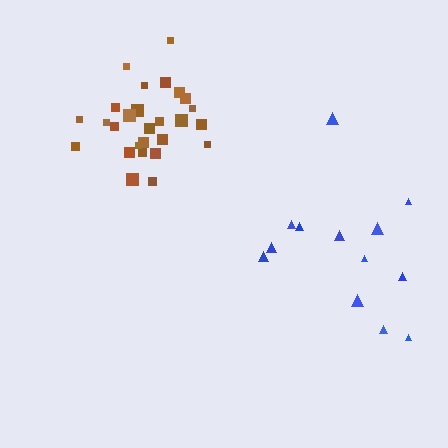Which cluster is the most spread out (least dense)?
Blue.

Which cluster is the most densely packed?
Brown.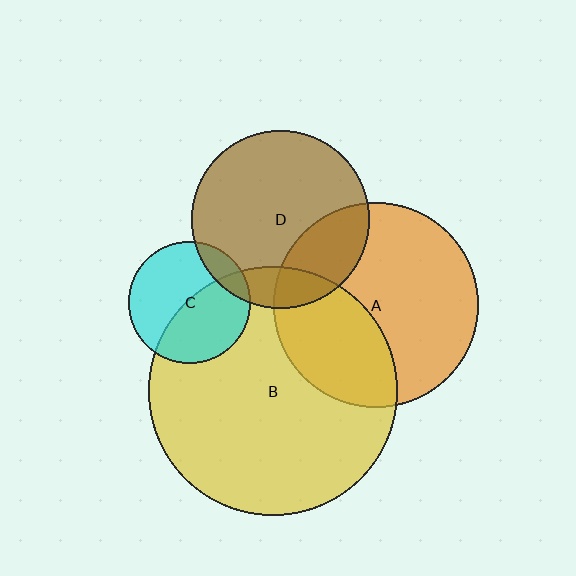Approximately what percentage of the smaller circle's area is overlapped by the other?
Approximately 50%.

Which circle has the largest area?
Circle B (yellow).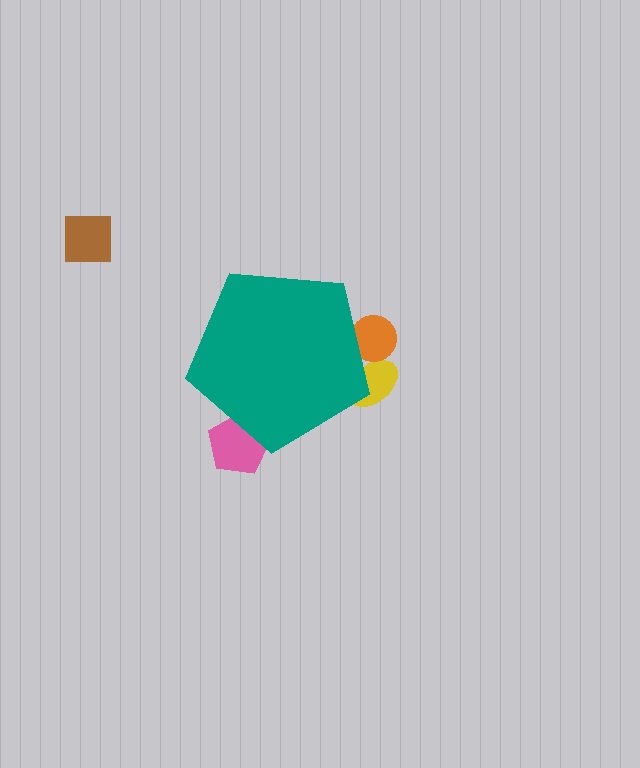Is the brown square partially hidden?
No, the brown square is fully visible.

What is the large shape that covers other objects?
A teal pentagon.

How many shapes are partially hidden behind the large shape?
3 shapes are partially hidden.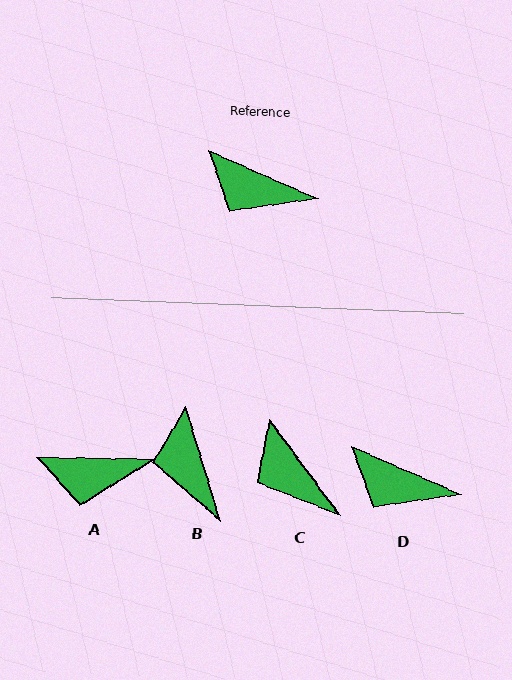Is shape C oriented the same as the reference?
No, it is off by about 30 degrees.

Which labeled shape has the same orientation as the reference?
D.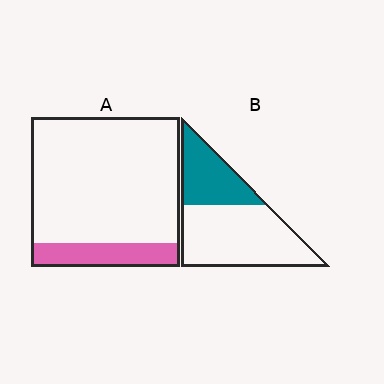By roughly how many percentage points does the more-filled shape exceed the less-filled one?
By roughly 20 percentage points (B over A).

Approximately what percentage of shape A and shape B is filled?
A is approximately 15% and B is approximately 35%.